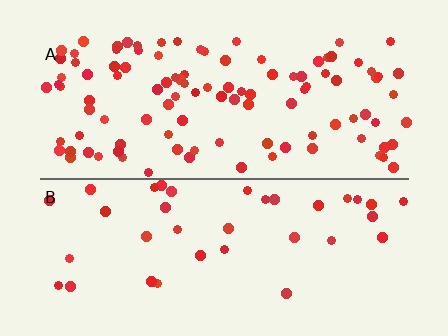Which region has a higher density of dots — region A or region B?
A (the top).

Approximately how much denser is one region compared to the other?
Approximately 2.8× — region A over region B.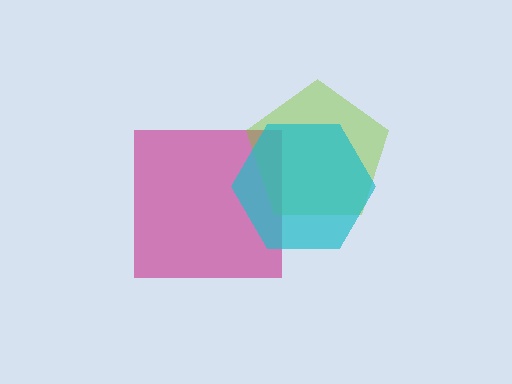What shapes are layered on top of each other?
The layered shapes are: a magenta square, a lime pentagon, a cyan hexagon.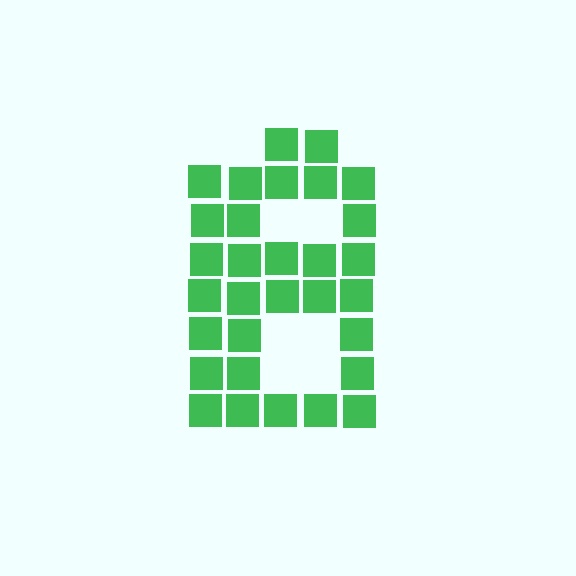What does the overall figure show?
The overall figure shows the digit 8.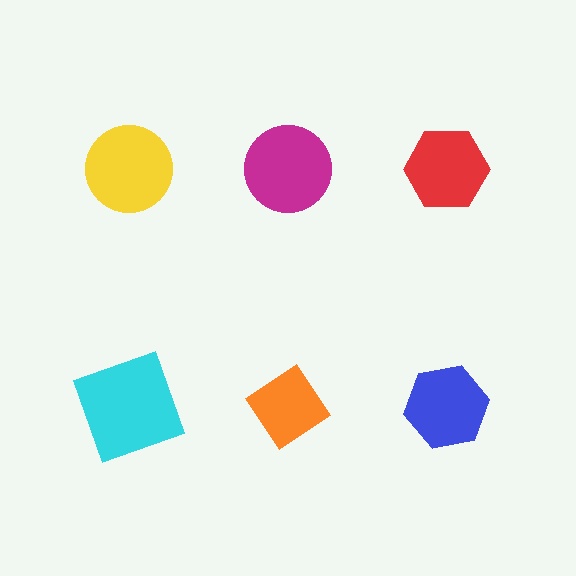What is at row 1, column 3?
A red hexagon.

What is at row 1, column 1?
A yellow circle.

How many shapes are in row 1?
3 shapes.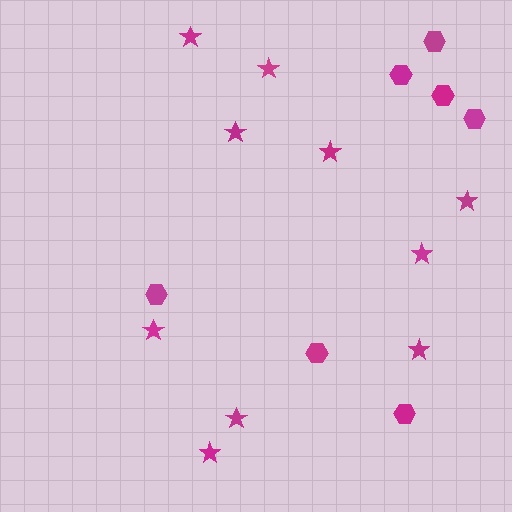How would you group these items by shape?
There are 2 groups: one group of stars (10) and one group of hexagons (7).